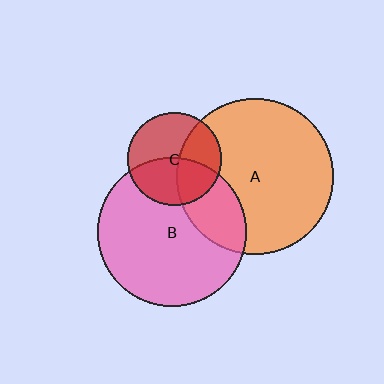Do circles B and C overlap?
Yes.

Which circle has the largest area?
Circle A (orange).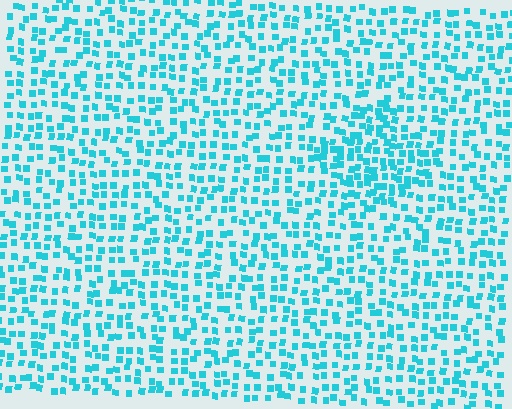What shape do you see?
I see a diamond.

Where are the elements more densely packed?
The elements are more densely packed inside the diamond boundary.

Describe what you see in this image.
The image contains small cyan elements arranged at two different densities. A diamond-shaped region is visible where the elements are more densely packed than the surrounding area.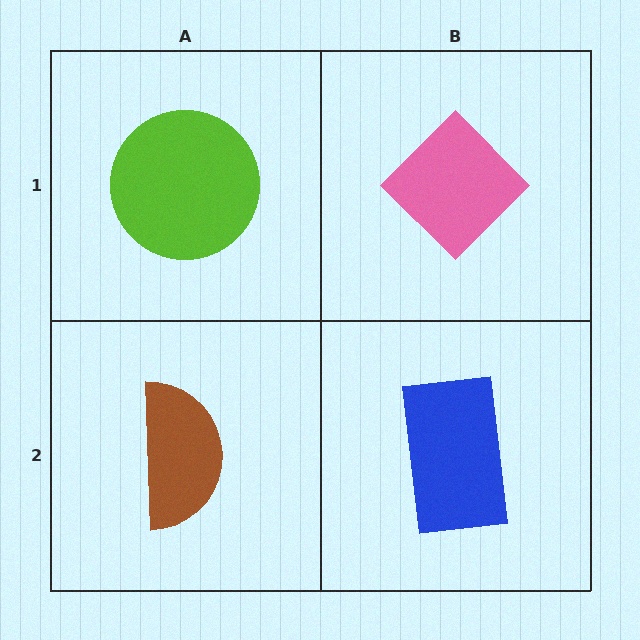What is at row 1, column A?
A lime circle.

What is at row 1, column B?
A pink diamond.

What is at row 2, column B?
A blue rectangle.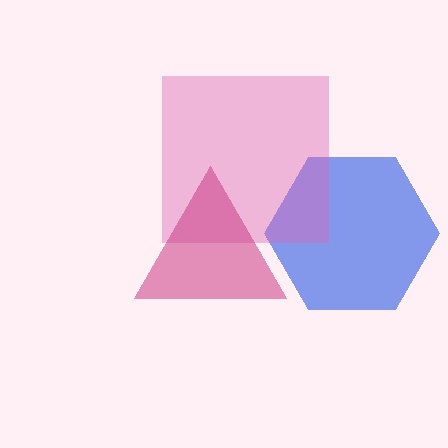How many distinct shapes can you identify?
There are 3 distinct shapes: a blue hexagon, a pink square, a magenta triangle.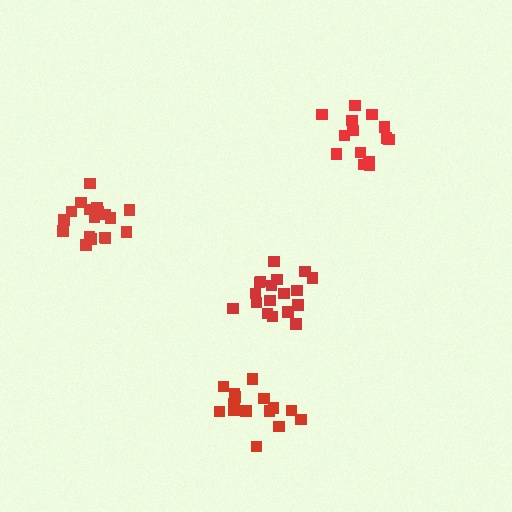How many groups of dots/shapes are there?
There are 4 groups.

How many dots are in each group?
Group 1: 14 dots, Group 2: 15 dots, Group 3: 19 dots, Group 4: 18 dots (66 total).